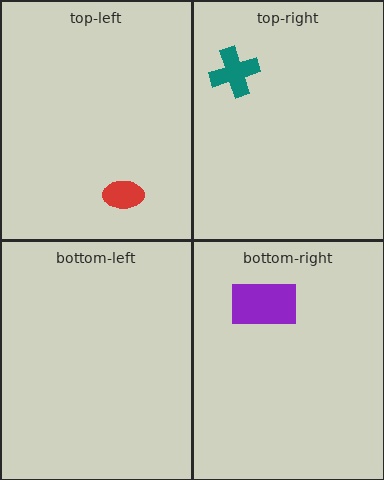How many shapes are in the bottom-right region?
1.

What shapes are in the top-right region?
The teal cross.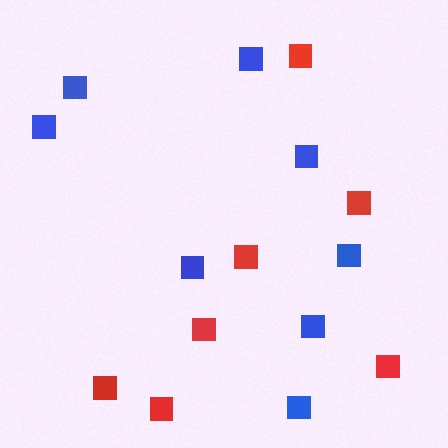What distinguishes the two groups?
There are 2 groups: one group of blue squares (8) and one group of red squares (7).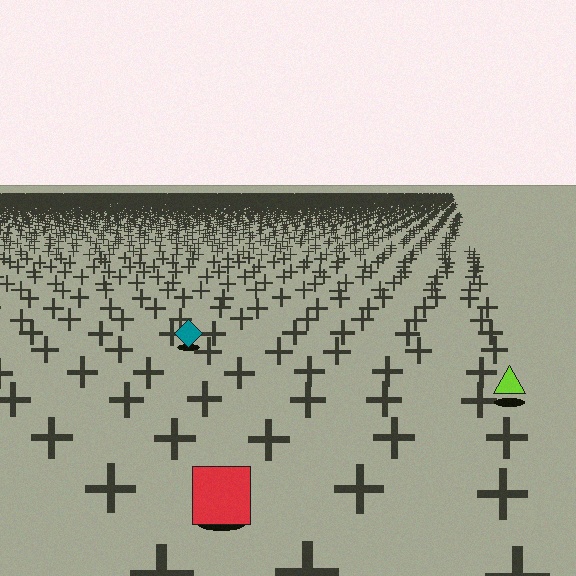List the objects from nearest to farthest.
From nearest to farthest: the red square, the lime triangle, the teal diamond.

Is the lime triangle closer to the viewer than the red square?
No. The red square is closer — you can tell from the texture gradient: the ground texture is coarser near it.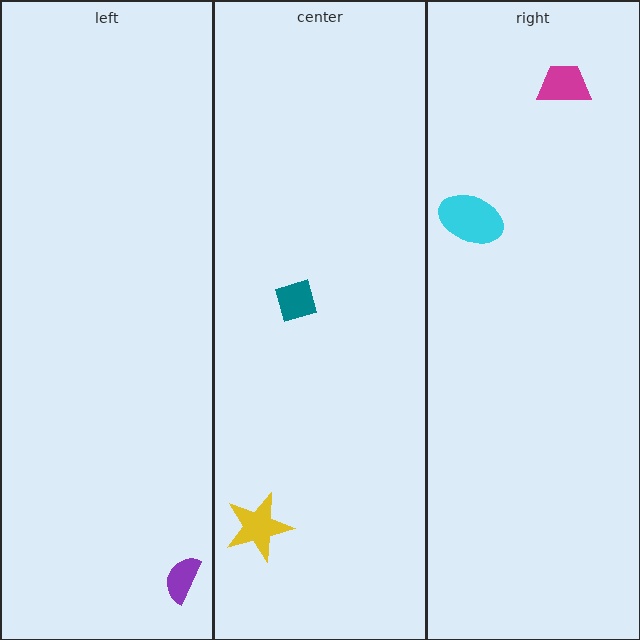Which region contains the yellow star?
The center region.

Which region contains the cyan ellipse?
The right region.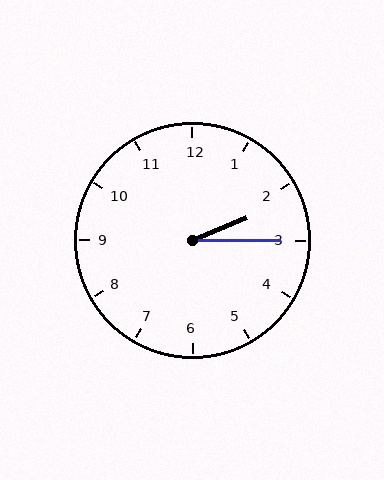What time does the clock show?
2:15.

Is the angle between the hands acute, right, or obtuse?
It is acute.